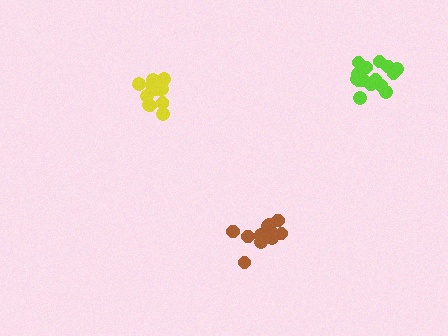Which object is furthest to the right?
The lime cluster is rightmost.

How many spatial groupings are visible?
There are 3 spatial groupings.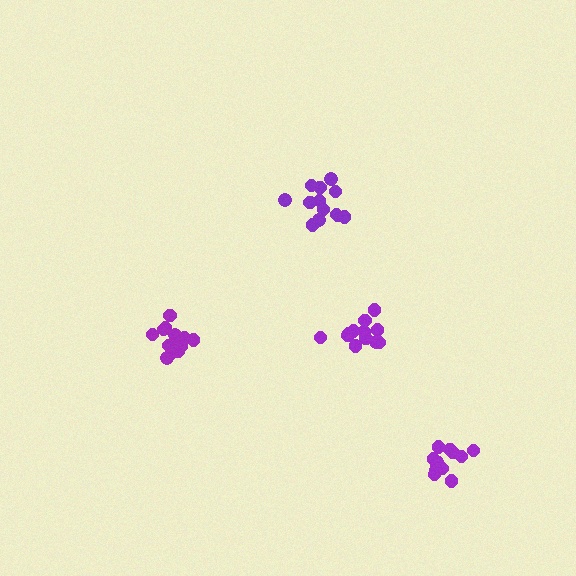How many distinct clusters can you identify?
There are 4 distinct clusters.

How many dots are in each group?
Group 1: 13 dots, Group 2: 13 dots, Group 3: 12 dots, Group 4: 12 dots (50 total).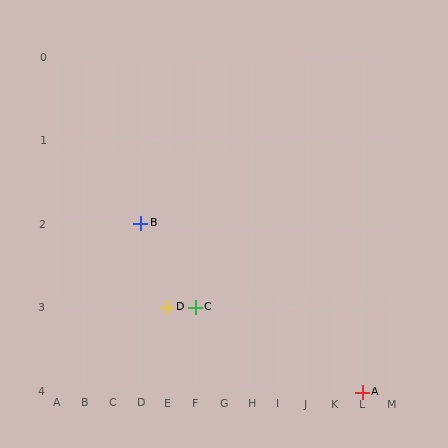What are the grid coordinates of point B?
Point B is at grid coordinates (D, 2).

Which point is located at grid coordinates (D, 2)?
Point B is at (D, 2).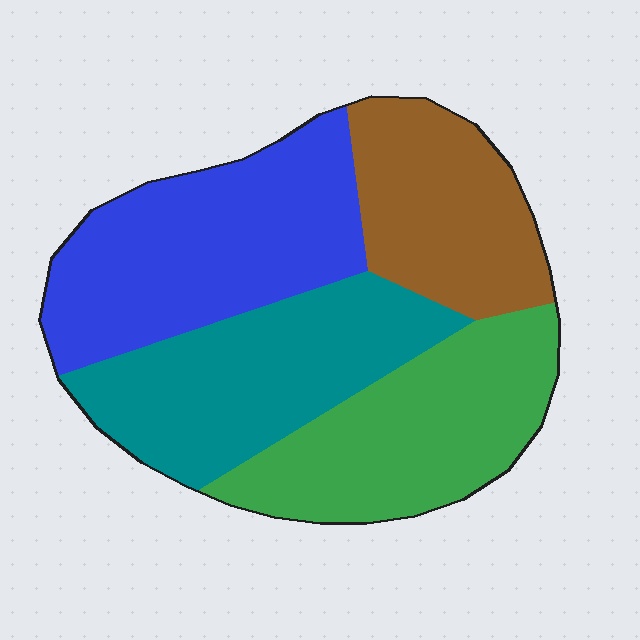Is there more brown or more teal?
Teal.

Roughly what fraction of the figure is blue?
Blue takes up between a sixth and a third of the figure.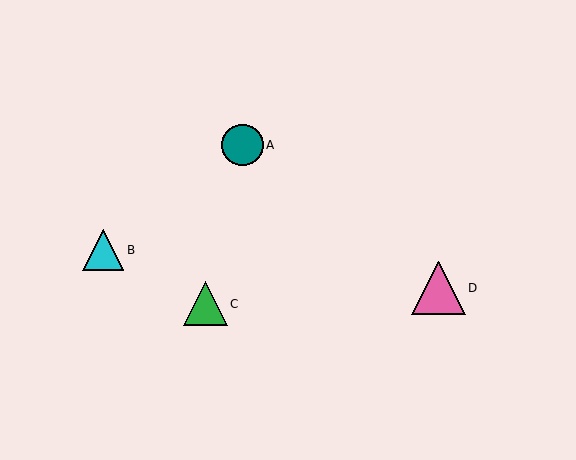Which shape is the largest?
The pink triangle (labeled D) is the largest.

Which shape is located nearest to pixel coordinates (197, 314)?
The green triangle (labeled C) at (205, 304) is nearest to that location.